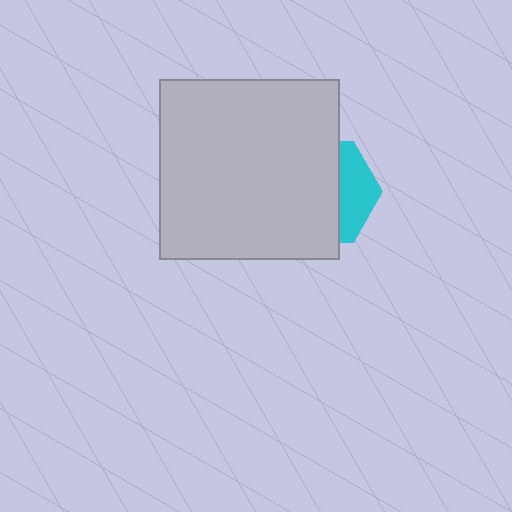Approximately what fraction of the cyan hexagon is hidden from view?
Roughly 67% of the cyan hexagon is hidden behind the light gray square.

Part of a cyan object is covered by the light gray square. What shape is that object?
It is a hexagon.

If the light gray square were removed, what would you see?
You would see the complete cyan hexagon.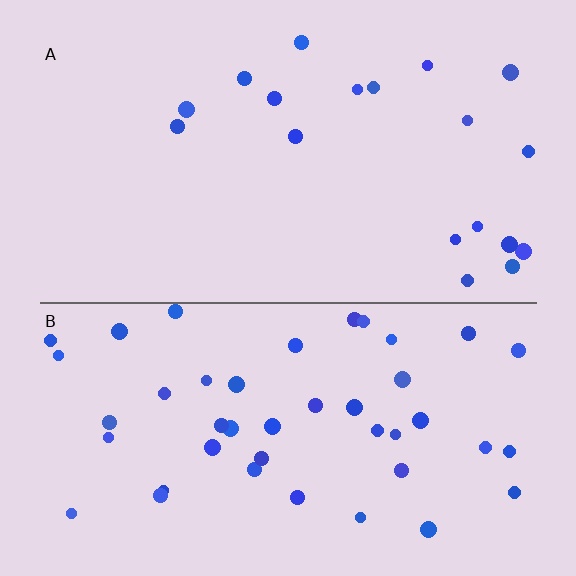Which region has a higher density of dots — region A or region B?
B (the bottom).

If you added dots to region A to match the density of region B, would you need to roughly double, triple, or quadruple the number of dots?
Approximately double.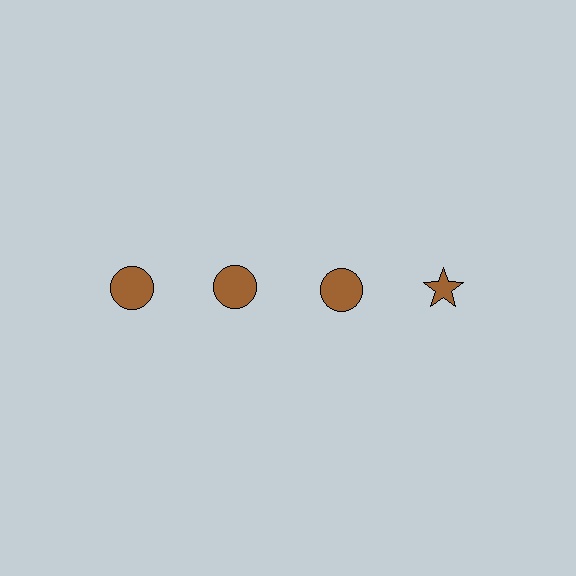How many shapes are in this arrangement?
There are 4 shapes arranged in a grid pattern.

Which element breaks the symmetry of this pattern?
The brown star in the top row, second from right column breaks the symmetry. All other shapes are brown circles.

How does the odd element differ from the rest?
It has a different shape: star instead of circle.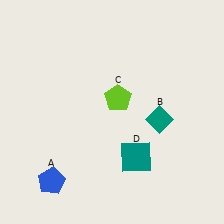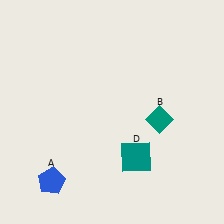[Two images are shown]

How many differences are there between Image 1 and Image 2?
There is 1 difference between the two images.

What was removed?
The lime pentagon (C) was removed in Image 2.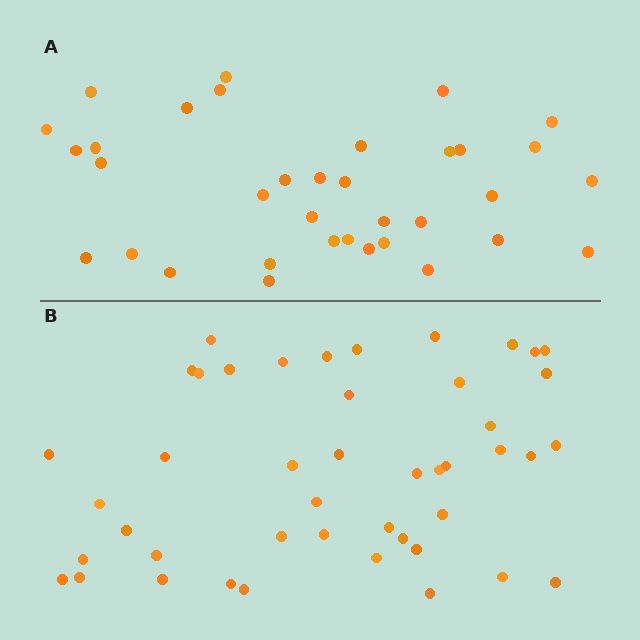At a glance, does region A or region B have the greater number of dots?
Region B (the bottom region) has more dots.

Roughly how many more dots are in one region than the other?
Region B has roughly 10 or so more dots than region A.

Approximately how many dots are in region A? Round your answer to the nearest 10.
About 40 dots. (The exact count is 35, which rounds to 40.)